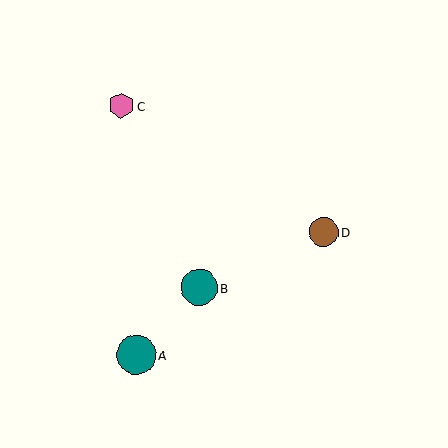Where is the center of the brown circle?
The center of the brown circle is at (323, 232).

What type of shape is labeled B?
Shape B is a teal circle.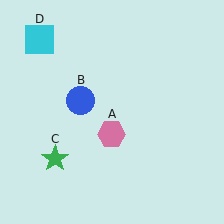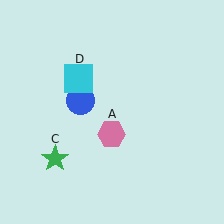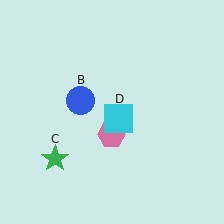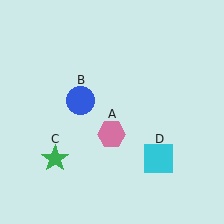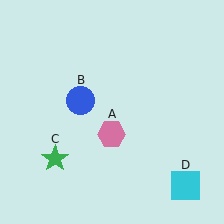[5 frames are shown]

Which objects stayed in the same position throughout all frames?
Pink hexagon (object A) and blue circle (object B) and green star (object C) remained stationary.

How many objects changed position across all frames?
1 object changed position: cyan square (object D).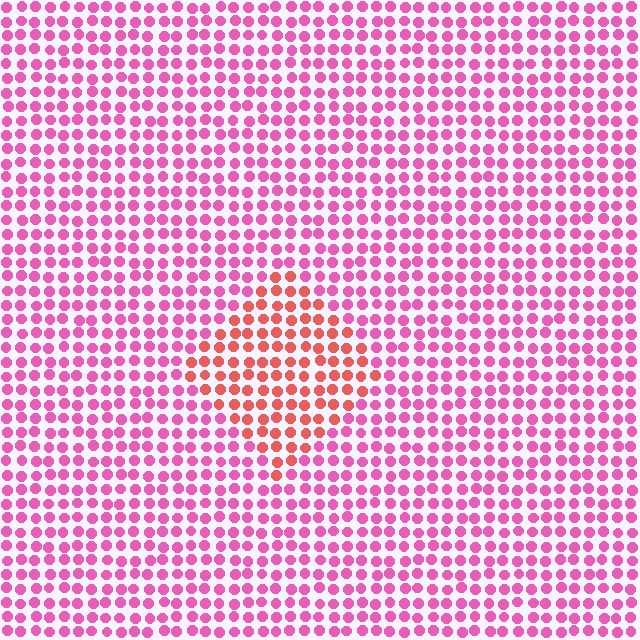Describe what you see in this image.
The image is filled with small pink elements in a uniform arrangement. A diamond-shaped region is visible where the elements are tinted to a slightly different hue, forming a subtle color boundary.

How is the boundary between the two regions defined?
The boundary is defined purely by a slight shift in hue (about 40 degrees). Spacing, size, and orientation are identical on both sides.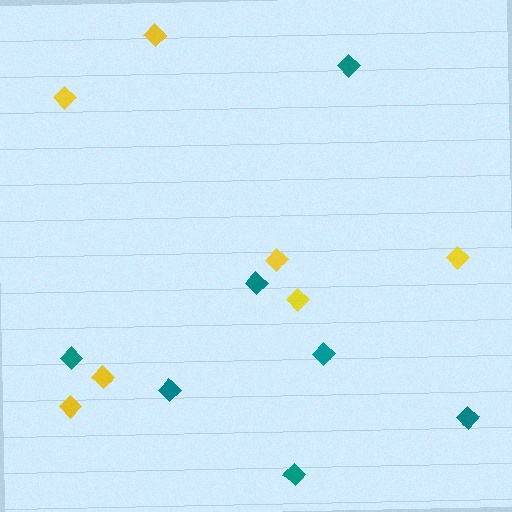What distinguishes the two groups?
There are 2 groups: one group of yellow diamonds (7) and one group of teal diamonds (7).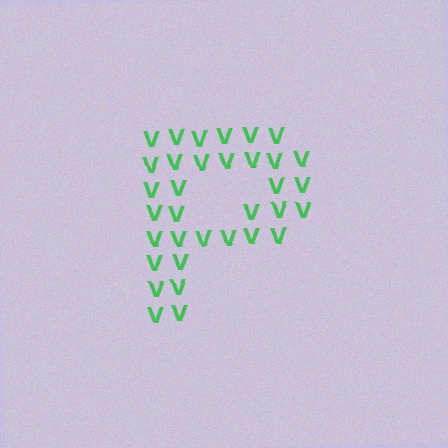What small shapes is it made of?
It is made of small letter V's.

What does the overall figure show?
The overall figure shows the letter P.